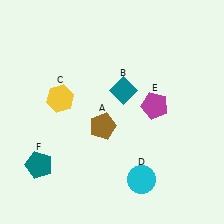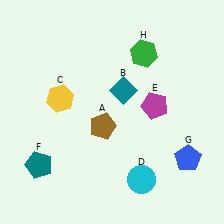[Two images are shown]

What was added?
A blue pentagon (G), a green hexagon (H) were added in Image 2.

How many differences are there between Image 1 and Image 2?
There are 2 differences between the two images.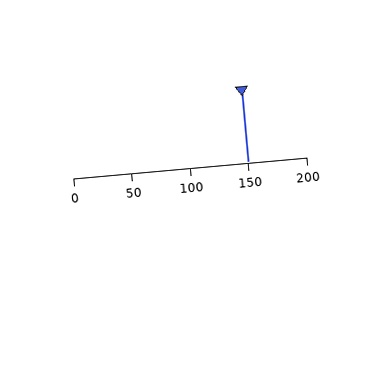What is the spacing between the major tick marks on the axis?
The major ticks are spaced 50 apart.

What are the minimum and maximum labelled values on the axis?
The axis runs from 0 to 200.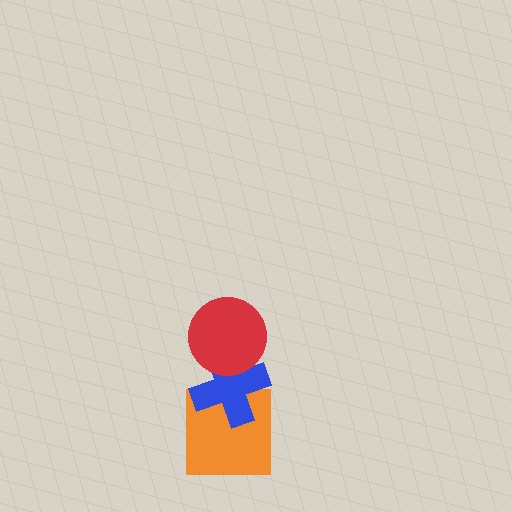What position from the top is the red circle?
The red circle is 1st from the top.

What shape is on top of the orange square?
The blue cross is on top of the orange square.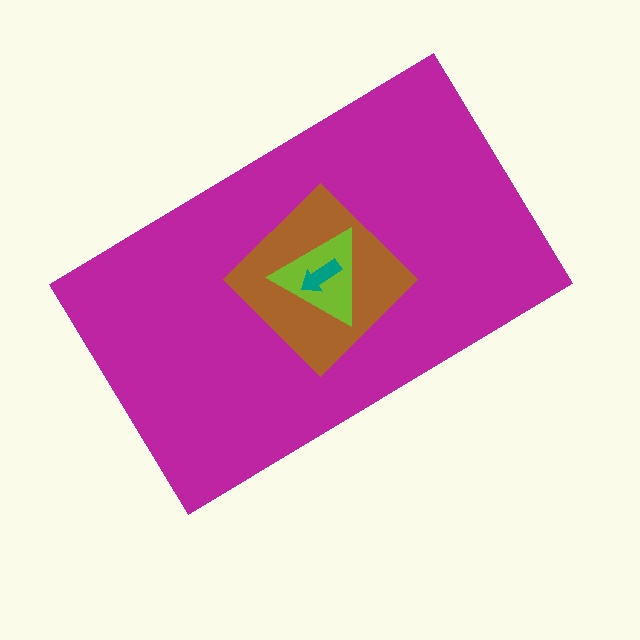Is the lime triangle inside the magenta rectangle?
Yes.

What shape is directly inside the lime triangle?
The teal arrow.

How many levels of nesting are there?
4.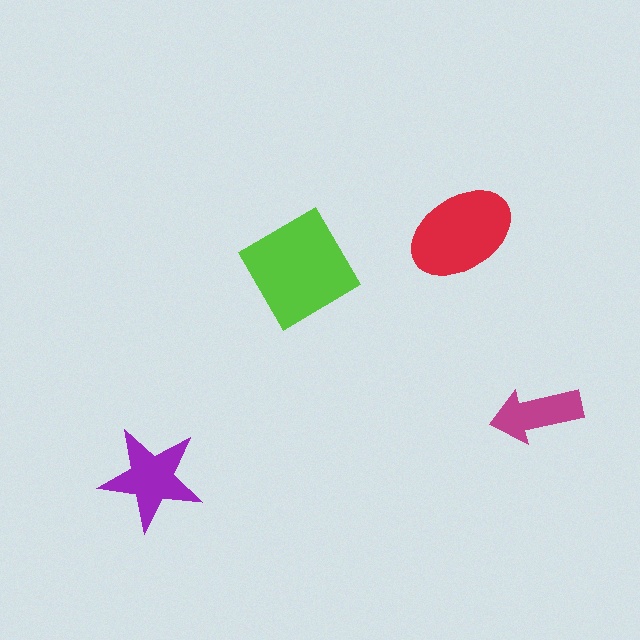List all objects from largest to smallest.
The lime diamond, the red ellipse, the purple star, the magenta arrow.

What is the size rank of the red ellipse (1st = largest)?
2nd.